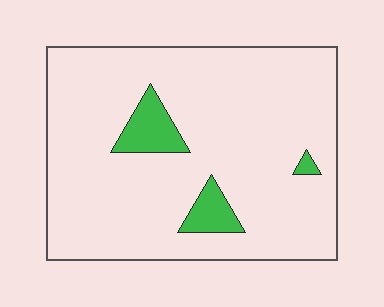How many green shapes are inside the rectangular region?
3.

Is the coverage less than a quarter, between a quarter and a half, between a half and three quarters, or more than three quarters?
Less than a quarter.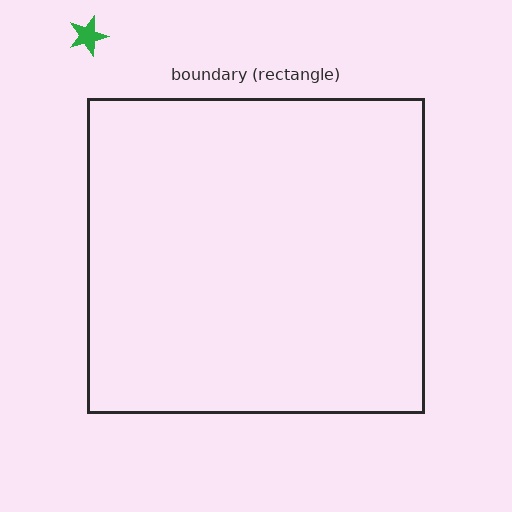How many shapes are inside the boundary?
0 inside, 1 outside.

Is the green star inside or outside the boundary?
Outside.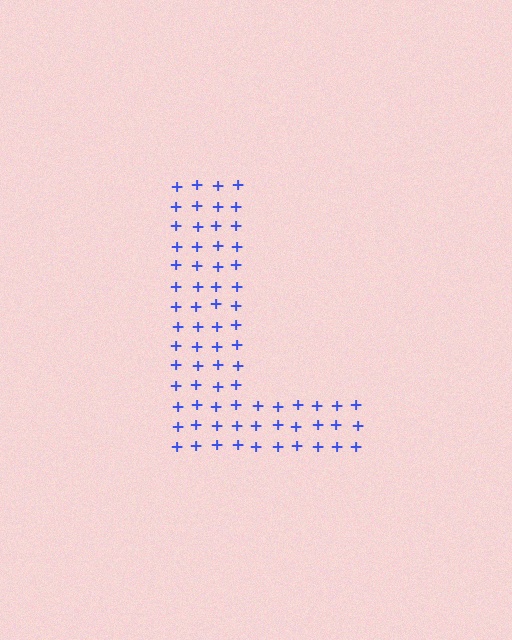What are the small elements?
The small elements are plus signs.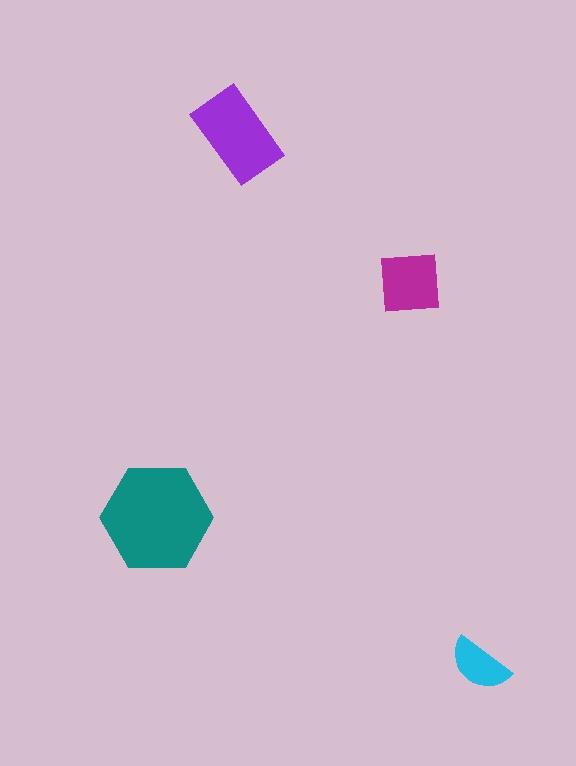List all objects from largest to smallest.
The teal hexagon, the purple rectangle, the magenta square, the cyan semicircle.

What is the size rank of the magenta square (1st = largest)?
3rd.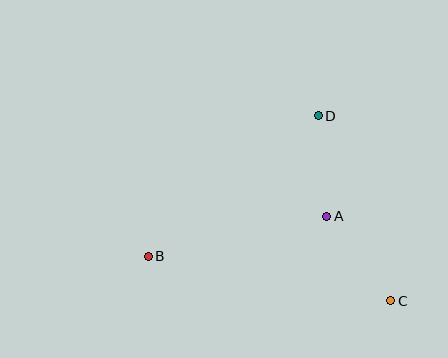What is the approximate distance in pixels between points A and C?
The distance between A and C is approximately 106 pixels.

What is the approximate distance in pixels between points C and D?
The distance between C and D is approximately 199 pixels.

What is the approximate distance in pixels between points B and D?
The distance between B and D is approximately 221 pixels.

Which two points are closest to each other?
Points A and D are closest to each other.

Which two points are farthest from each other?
Points B and C are farthest from each other.